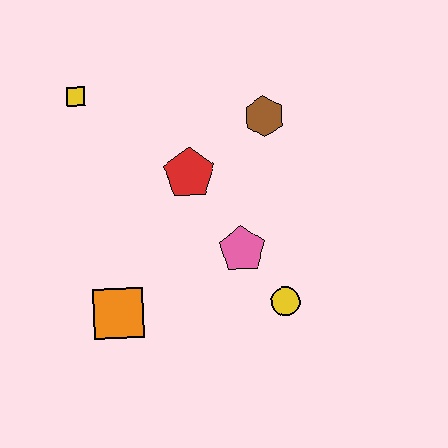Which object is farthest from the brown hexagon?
The orange square is farthest from the brown hexagon.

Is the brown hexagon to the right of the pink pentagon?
Yes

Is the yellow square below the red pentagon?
No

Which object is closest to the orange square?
The pink pentagon is closest to the orange square.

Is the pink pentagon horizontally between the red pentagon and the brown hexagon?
Yes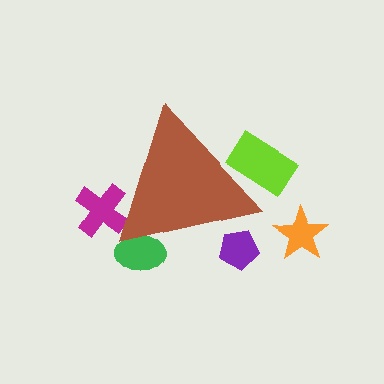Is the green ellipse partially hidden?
Yes, the green ellipse is partially hidden behind the brown triangle.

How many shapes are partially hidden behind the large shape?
4 shapes are partially hidden.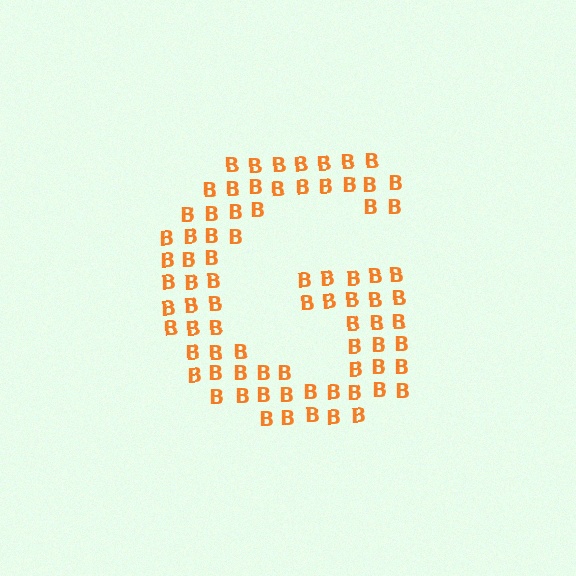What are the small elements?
The small elements are letter B's.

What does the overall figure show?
The overall figure shows the letter G.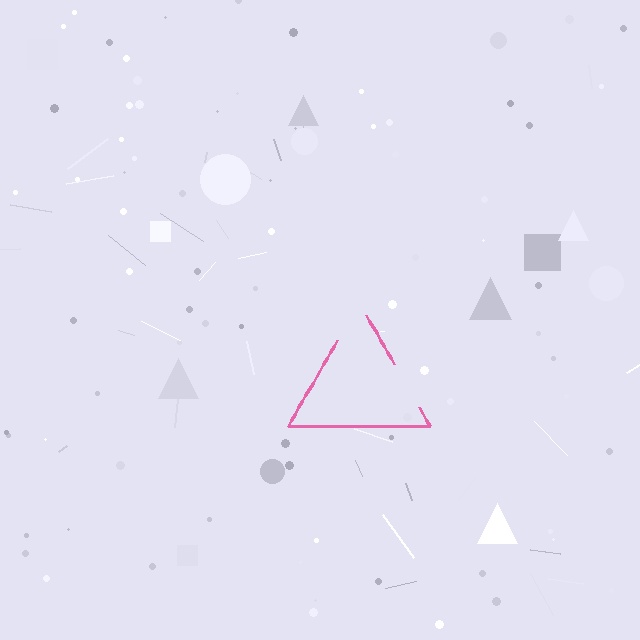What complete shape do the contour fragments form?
The contour fragments form a triangle.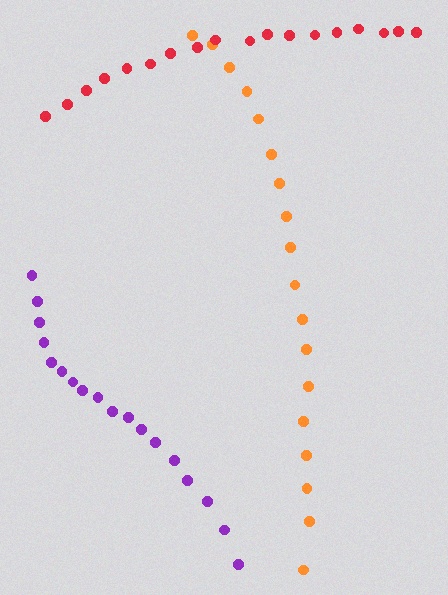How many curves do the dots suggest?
There are 3 distinct paths.